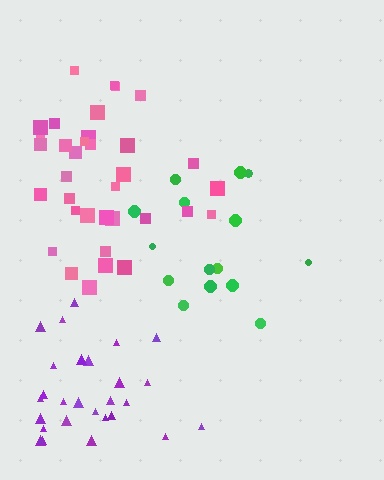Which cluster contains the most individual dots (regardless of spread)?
Pink (35).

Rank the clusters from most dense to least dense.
purple, pink, green.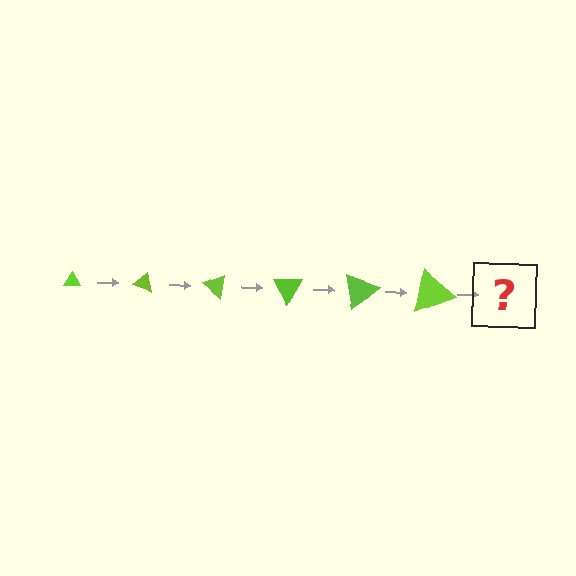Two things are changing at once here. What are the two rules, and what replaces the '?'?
The two rules are that the triangle grows larger each step and it rotates 20 degrees each step. The '?' should be a triangle, larger than the previous one and rotated 120 degrees from the start.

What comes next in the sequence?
The next element should be a triangle, larger than the previous one and rotated 120 degrees from the start.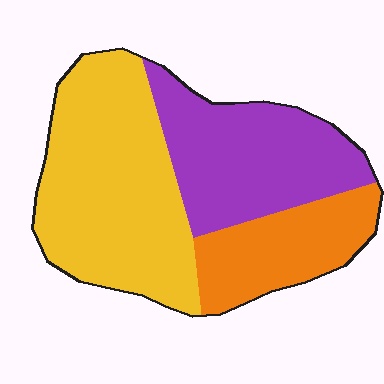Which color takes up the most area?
Yellow, at roughly 45%.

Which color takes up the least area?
Orange, at roughly 20%.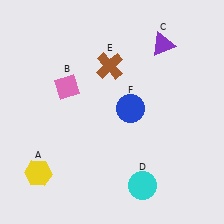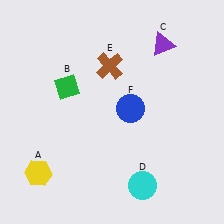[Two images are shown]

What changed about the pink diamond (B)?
In Image 1, B is pink. In Image 2, it changed to green.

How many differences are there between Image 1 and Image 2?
There is 1 difference between the two images.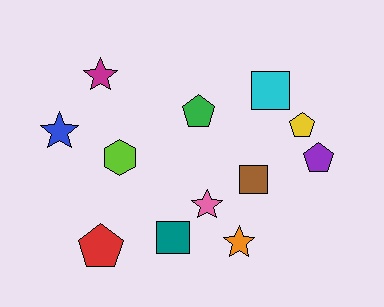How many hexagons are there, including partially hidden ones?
There is 1 hexagon.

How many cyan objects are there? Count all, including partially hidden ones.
There is 1 cyan object.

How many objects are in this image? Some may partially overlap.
There are 12 objects.